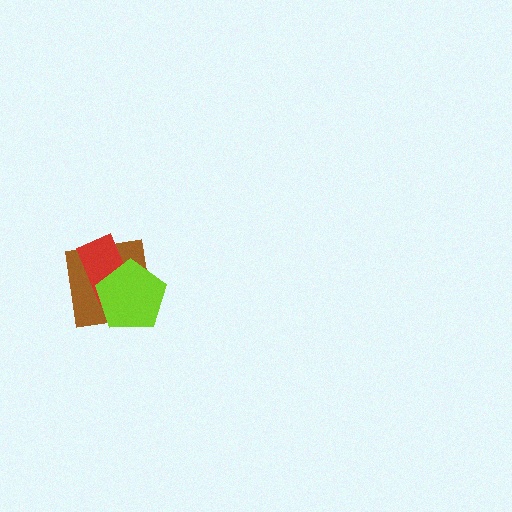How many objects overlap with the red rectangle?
2 objects overlap with the red rectangle.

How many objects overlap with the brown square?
2 objects overlap with the brown square.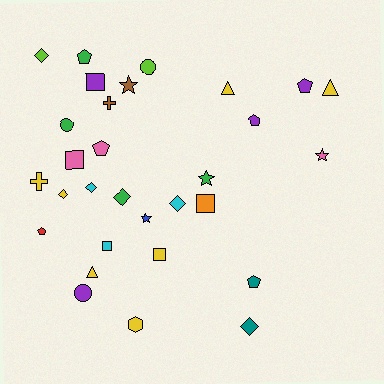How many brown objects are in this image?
There are 2 brown objects.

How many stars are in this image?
There are 4 stars.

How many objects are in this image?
There are 30 objects.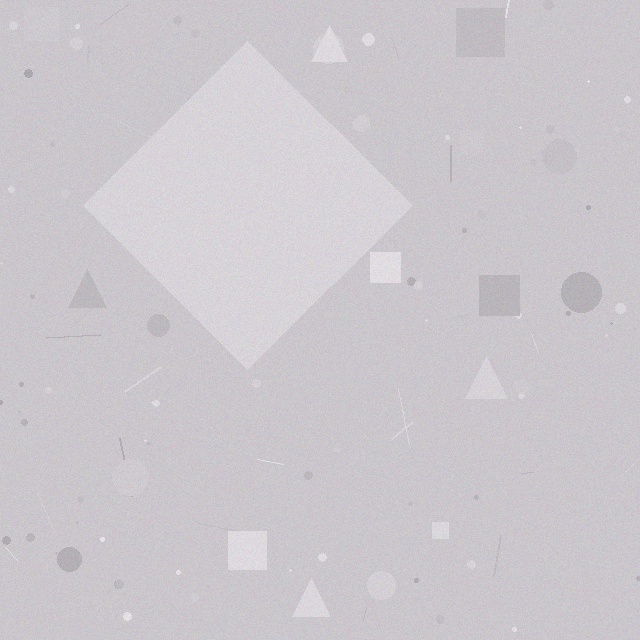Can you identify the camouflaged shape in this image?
The camouflaged shape is a diamond.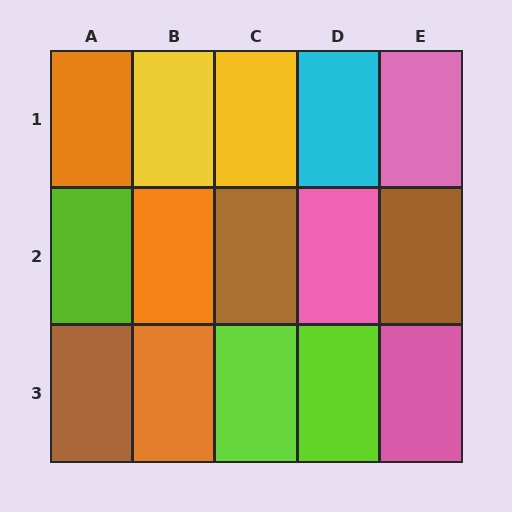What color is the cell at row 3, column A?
Brown.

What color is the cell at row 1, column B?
Yellow.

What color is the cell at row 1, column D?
Cyan.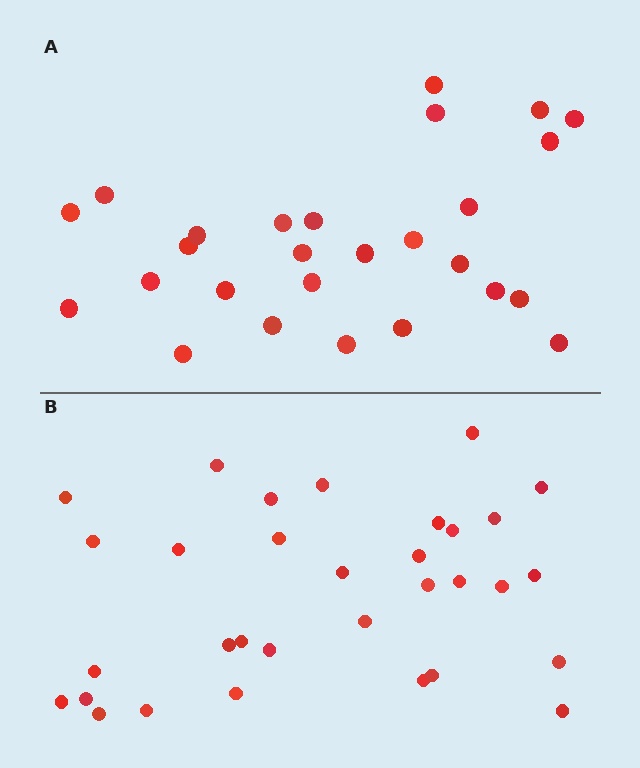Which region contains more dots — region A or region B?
Region B (the bottom region) has more dots.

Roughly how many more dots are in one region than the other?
Region B has about 5 more dots than region A.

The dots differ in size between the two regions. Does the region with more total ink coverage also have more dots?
No. Region A has more total ink coverage because its dots are larger, but region B actually contains more individual dots. Total area can be misleading — the number of items is what matters here.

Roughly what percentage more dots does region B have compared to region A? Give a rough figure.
About 20% more.